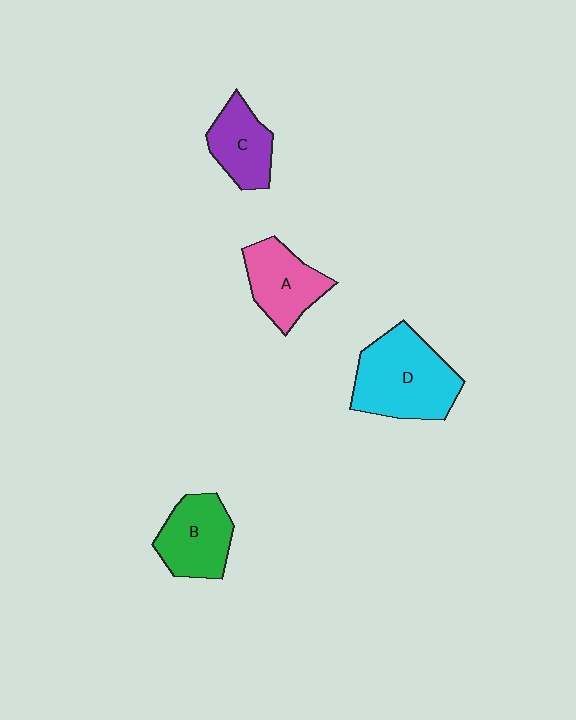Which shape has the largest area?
Shape D (cyan).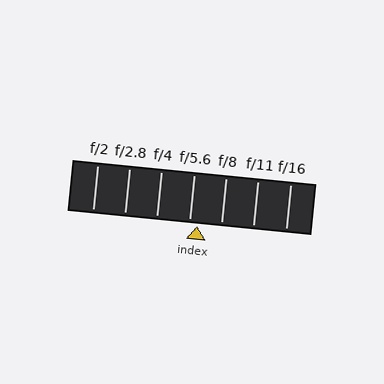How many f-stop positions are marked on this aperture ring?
There are 7 f-stop positions marked.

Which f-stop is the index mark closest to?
The index mark is closest to f/5.6.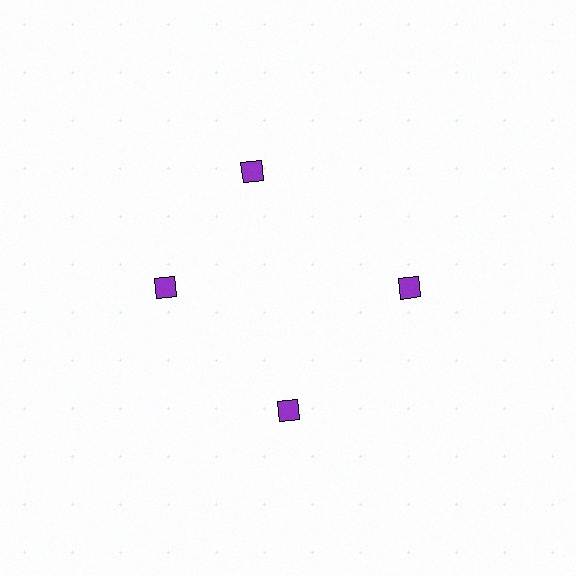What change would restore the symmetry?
The symmetry would be restored by rotating it back into even spacing with its neighbors so that all 4 diamonds sit at equal angles and equal distance from the center.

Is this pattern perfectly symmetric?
No. The 4 purple diamonds are arranged in a ring, but one element near the 12 o'clock position is rotated out of alignment along the ring, breaking the 4-fold rotational symmetry.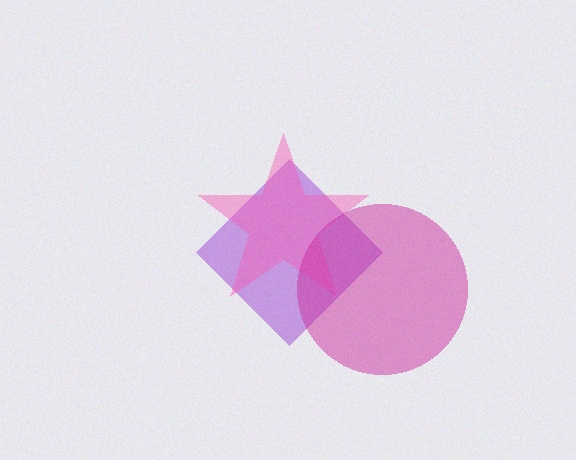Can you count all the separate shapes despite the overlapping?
Yes, there are 3 separate shapes.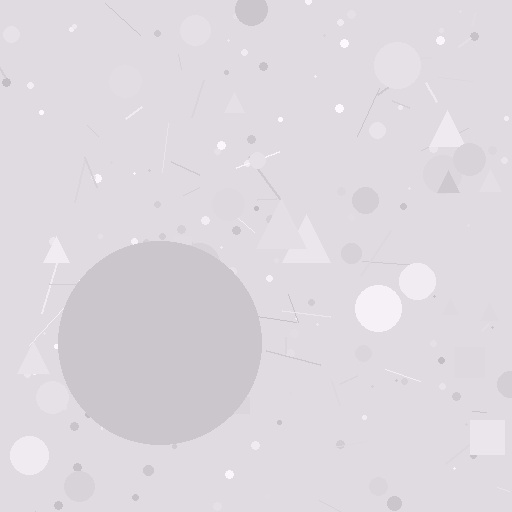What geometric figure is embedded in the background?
A circle is embedded in the background.